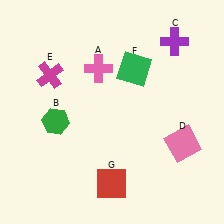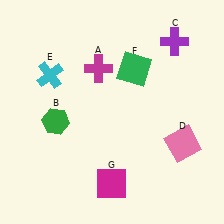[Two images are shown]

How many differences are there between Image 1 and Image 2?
There are 3 differences between the two images.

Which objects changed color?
A changed from pink to magenta. E changed from magenta to cyan. G changed from red to magenta.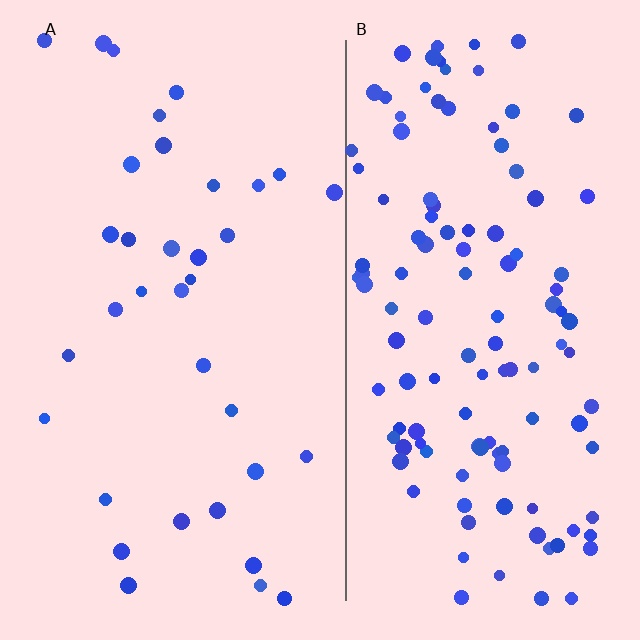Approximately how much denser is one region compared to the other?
Approximately 3.5× — region B over region A.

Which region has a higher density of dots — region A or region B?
B (the right).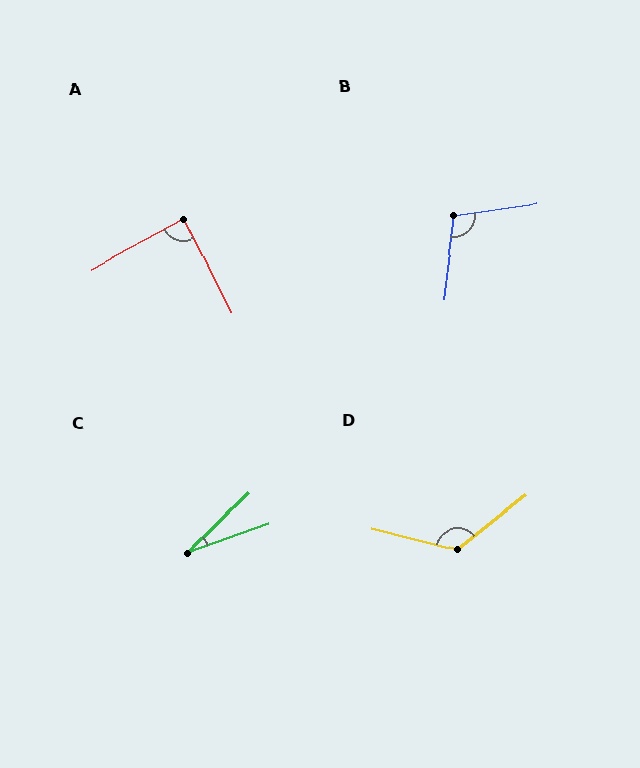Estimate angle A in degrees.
Approximately 88 degrees.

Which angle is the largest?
D, at approximately 127 degrees.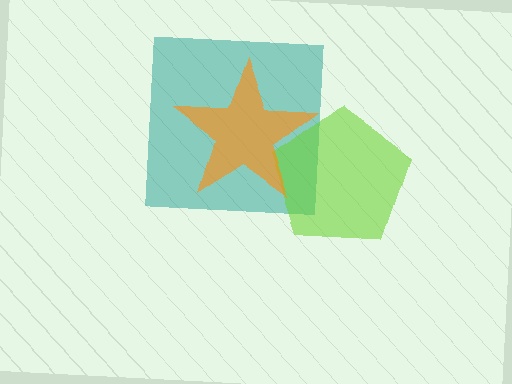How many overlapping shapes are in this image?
There are 3 overlapping shapes in the image.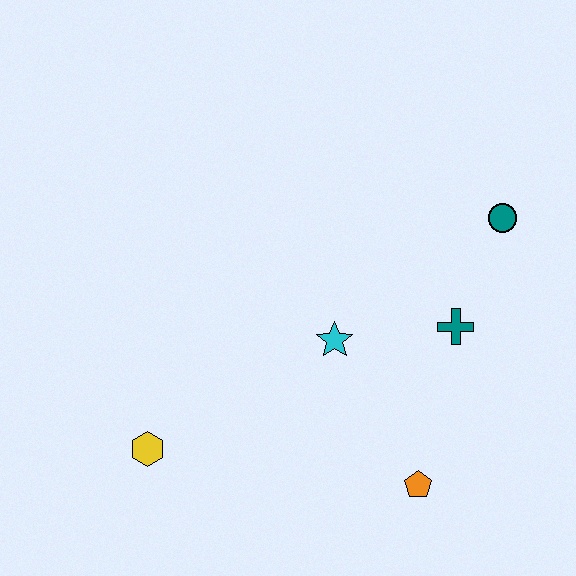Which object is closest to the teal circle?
The teal cross is closest to the teal circle.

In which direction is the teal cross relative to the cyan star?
The teal cross is to the right of the cyan star.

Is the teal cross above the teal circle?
No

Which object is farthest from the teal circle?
The yellow hexagon is farthest from the teal circle.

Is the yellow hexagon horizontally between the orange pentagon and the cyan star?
No